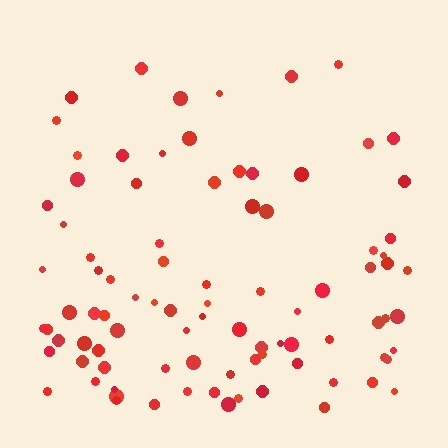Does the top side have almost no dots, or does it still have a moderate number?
Still a moderate number, just noticeably fewer than the bottom.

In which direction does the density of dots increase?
From top to bottom, with the bottom side densest.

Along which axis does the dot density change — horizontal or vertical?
Vertical.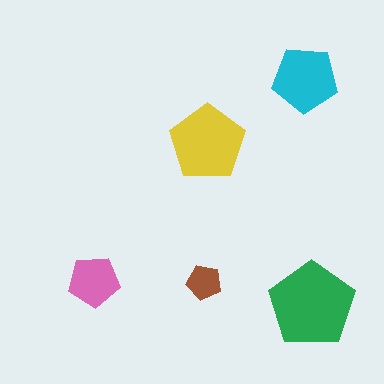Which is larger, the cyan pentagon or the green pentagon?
The green one.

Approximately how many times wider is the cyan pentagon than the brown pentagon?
About 2 times wider.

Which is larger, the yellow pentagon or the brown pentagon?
The yellow one.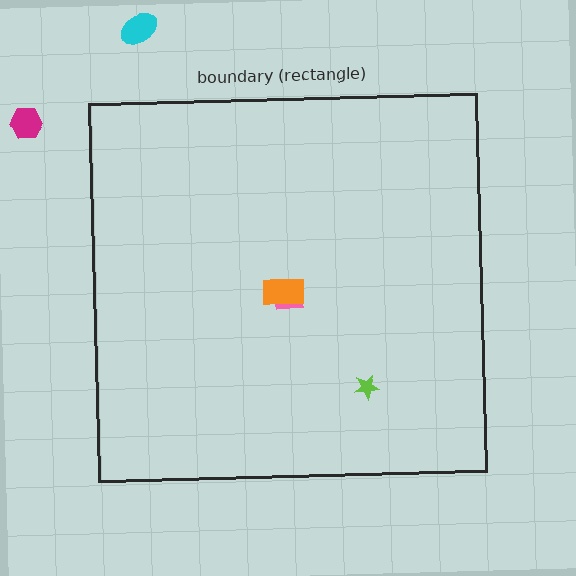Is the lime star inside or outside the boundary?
Inside.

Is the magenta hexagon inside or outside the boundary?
Outside.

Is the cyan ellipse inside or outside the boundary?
Outside.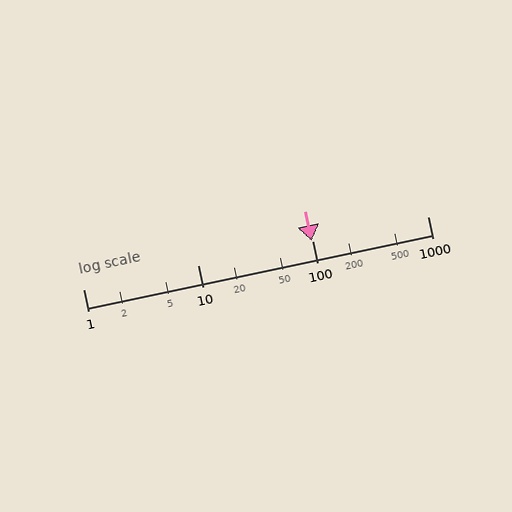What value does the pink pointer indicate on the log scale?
The pointer indicates approximately 98.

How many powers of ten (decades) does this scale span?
The scale spans 3 decades, from 1 to 1000.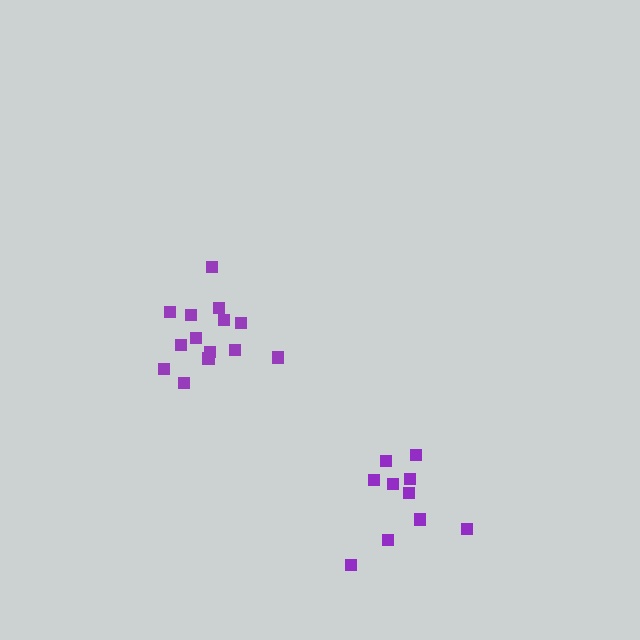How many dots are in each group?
Group 1: 14 dots, Group 2: 10 dots (24 total).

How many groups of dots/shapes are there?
There are 2 groups.